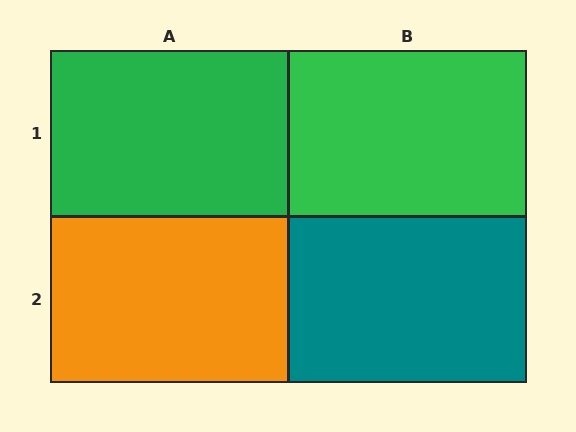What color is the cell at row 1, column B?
Green.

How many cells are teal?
1 cell is teal.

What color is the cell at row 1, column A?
Green.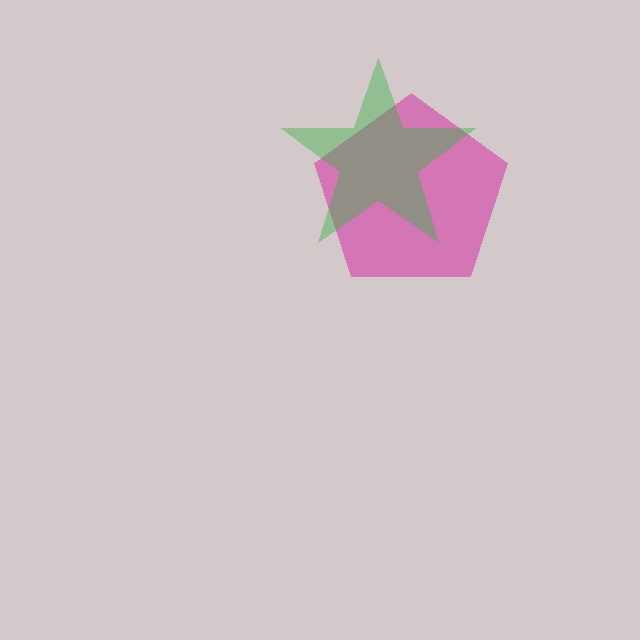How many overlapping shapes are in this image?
There are 2 overlapping shapes in the image.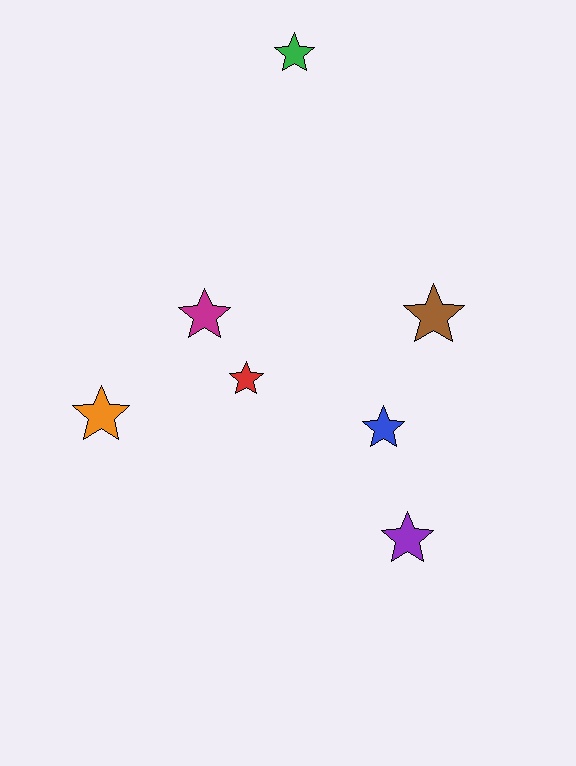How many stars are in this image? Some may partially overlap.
There are 7 stars.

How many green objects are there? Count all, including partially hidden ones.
There is 1 green object.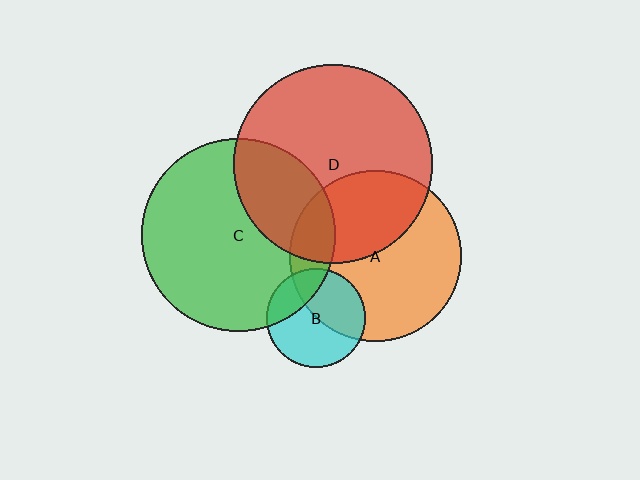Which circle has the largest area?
Circle D (red).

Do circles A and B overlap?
Yes.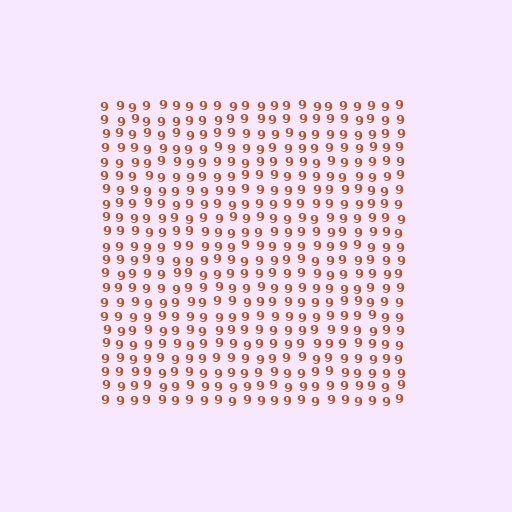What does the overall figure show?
The overall figure shows a square.